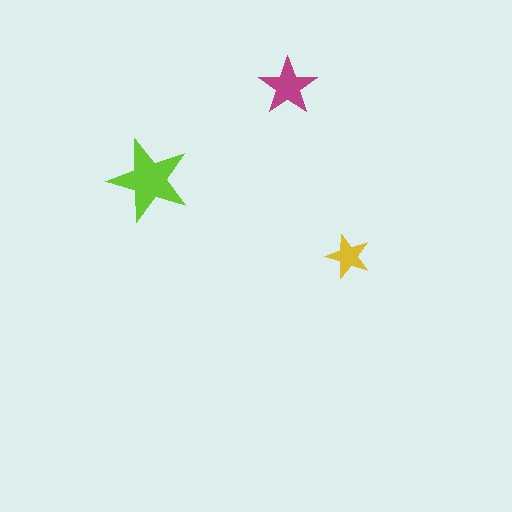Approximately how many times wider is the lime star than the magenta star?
About 1.5 times wider.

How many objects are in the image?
There are 3 objects in the image.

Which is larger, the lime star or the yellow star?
The lime one.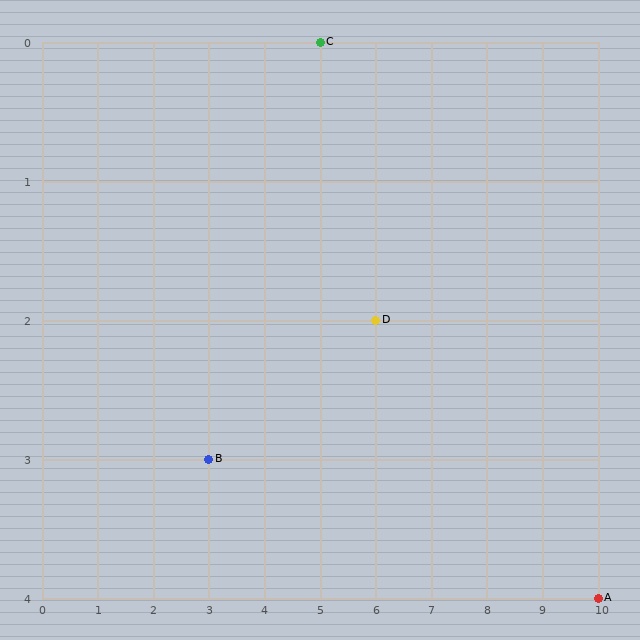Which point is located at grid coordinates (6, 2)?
Point D is at (6, 2).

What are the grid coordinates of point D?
Point D is at grid coordinates (6, 2).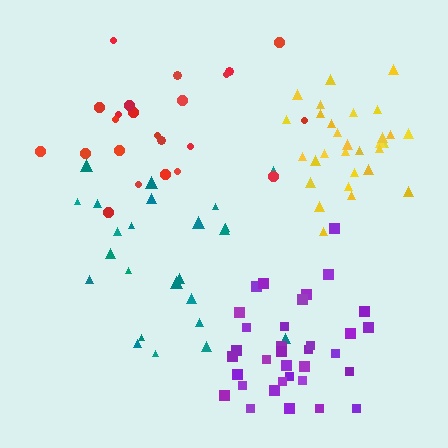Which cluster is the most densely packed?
Yellow.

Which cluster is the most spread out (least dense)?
Red.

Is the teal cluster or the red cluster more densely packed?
Teal.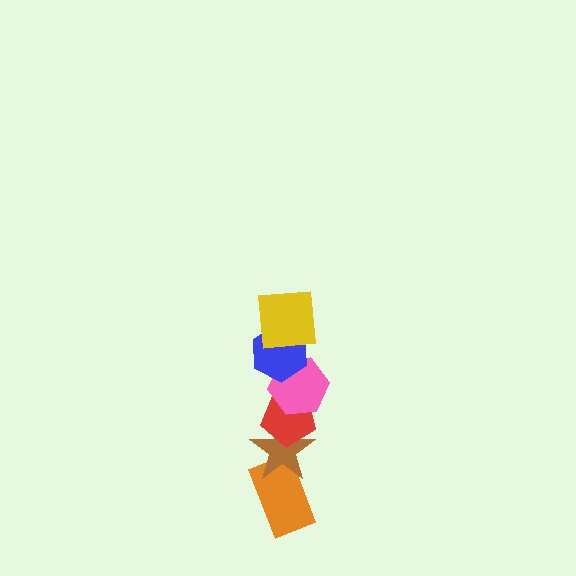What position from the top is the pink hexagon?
The pink hexagon is 3rd from the top.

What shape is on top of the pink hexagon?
The blue hexagon is on top of the pink hexagon.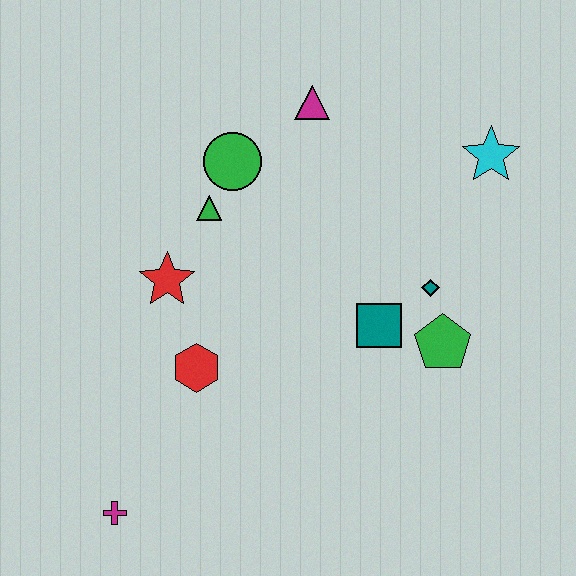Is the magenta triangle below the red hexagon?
No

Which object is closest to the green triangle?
The green circle is closest to the green triangle.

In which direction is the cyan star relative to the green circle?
The cyan star is to the right of the green circle.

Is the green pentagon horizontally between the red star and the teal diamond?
No